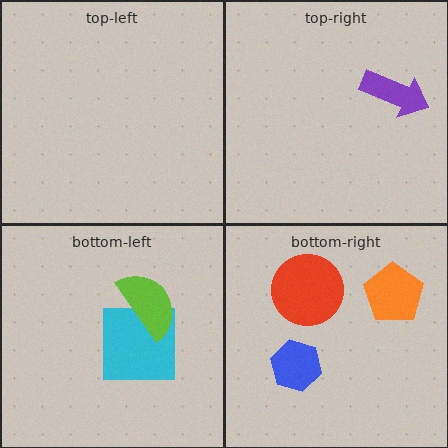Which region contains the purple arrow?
The top-right region.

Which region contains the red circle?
The bottom-right region.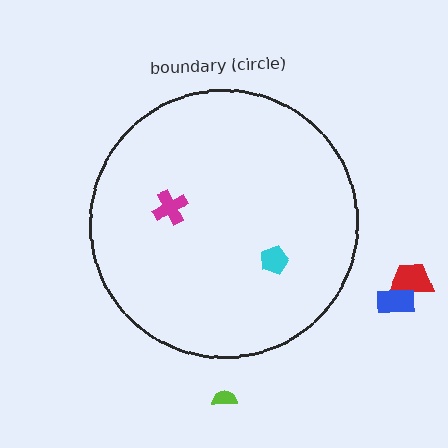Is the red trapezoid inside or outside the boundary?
Outside.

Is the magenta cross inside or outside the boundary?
Inside.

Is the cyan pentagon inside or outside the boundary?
Inside.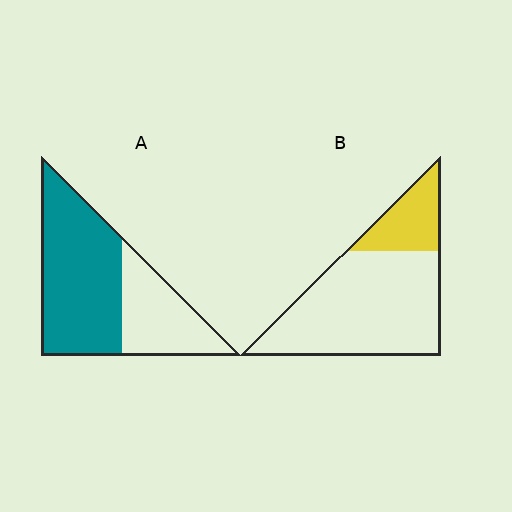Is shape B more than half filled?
No.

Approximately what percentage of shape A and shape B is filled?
A is approximately 65% and B is approximately 25%.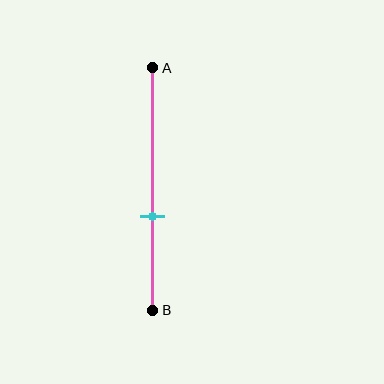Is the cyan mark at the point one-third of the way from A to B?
No, the mark is at about 60% from A, not at the 33% one-third point.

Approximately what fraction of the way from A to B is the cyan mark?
The cyan mark is approximately 60% of the way from A to B.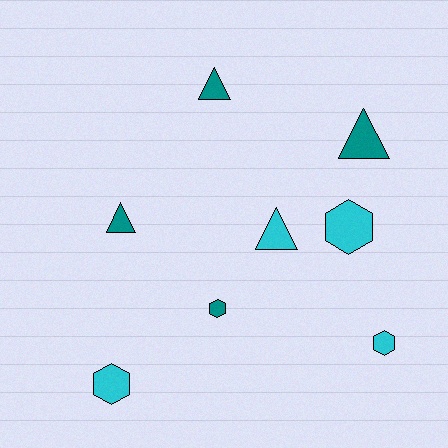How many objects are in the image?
There are 8 objects.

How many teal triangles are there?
There are 3 teal triangles.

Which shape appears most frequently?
Hexagon, with 4 objects.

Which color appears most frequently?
Cyan, with 4 objects.